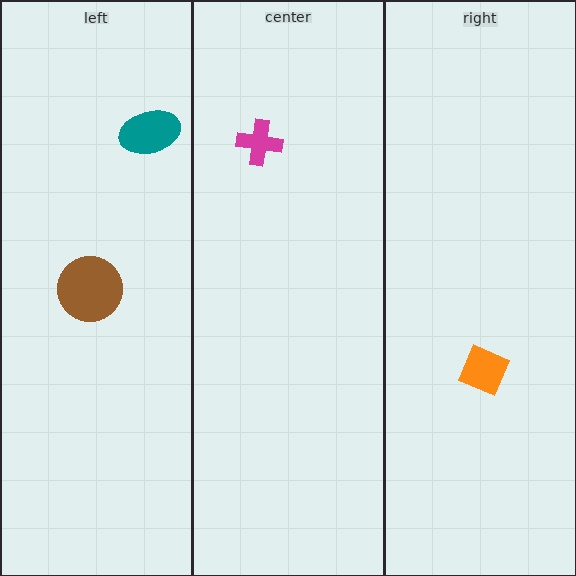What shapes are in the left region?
The teal ellipse, the brown circle.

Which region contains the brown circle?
The left region.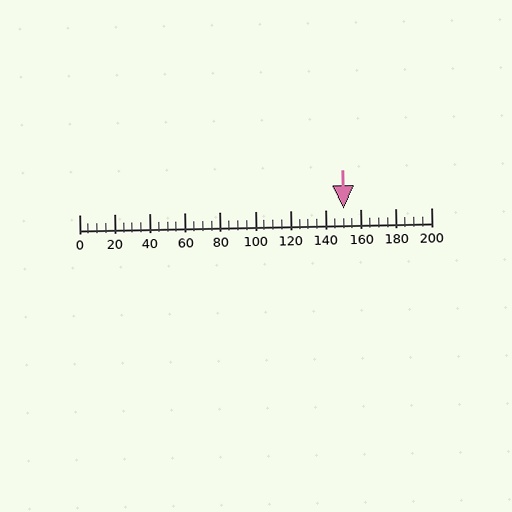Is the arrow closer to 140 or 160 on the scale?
The arrow is closer to 160.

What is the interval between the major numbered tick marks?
The major tick marks are spaced 20 units apart.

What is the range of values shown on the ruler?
The ruler shows values from 0 to 200.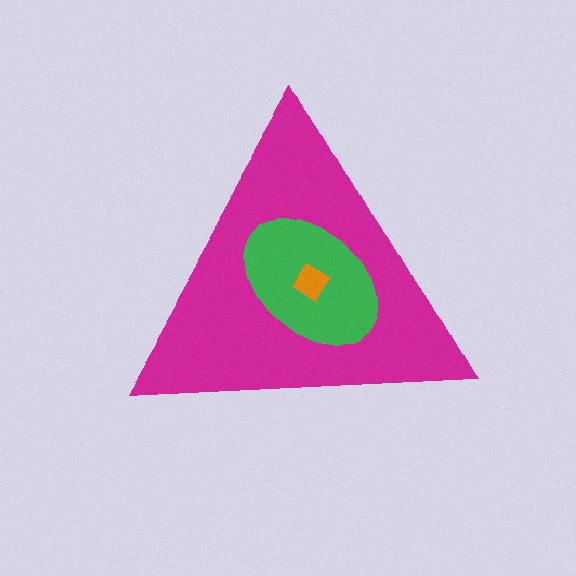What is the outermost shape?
The magenta triangle.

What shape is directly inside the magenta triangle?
The green ellipse.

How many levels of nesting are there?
3.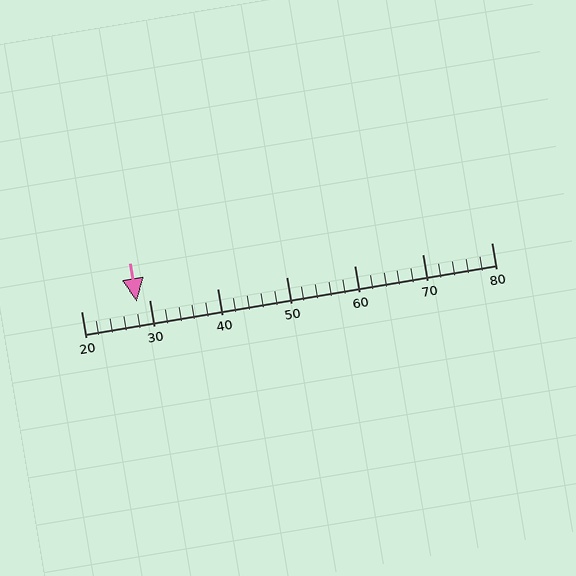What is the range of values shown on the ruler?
The ruler shows values from 20 to 80.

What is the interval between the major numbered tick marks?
The major tick marks are spaced 10 units apart.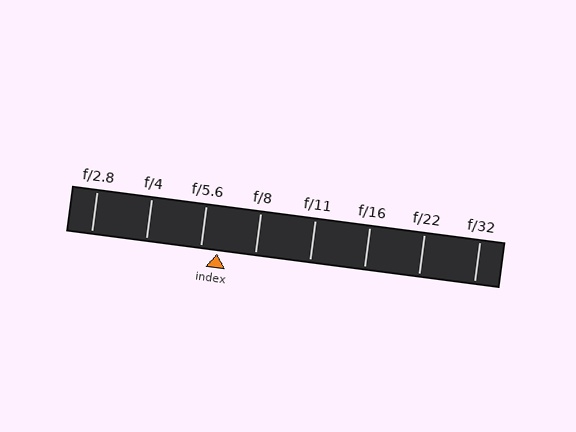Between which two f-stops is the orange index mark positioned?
The index mark is between f/5.6 and f/8.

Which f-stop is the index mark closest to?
The index mark is closest to f/5.6.